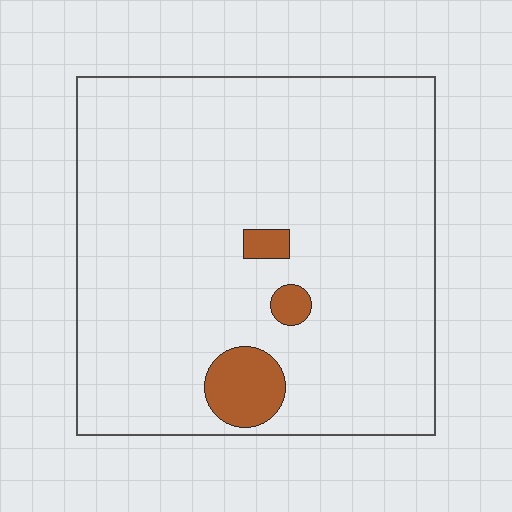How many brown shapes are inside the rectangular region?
3.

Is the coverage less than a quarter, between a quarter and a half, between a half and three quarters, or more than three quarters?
Less than a quarter.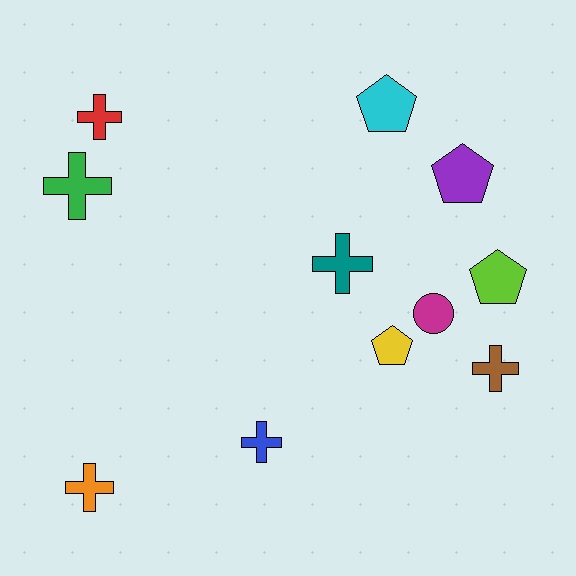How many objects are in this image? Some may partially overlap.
There are 11 objects.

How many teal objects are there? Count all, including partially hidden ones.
There is 1 teal object.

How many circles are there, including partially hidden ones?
There is 1 circle.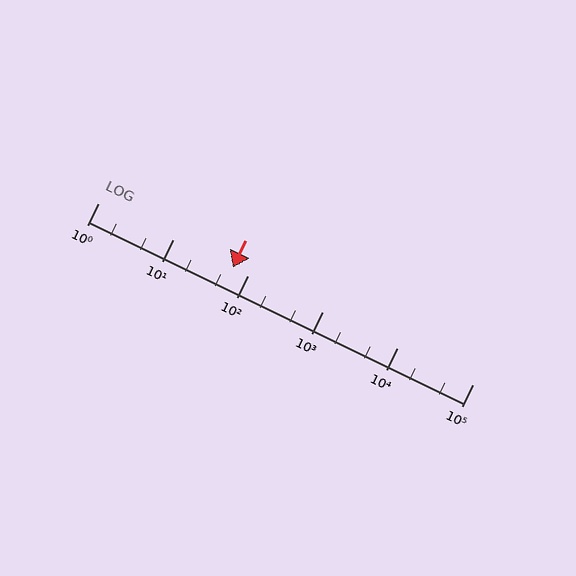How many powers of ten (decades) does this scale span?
The scale spans 5 decades, from 1 to 100000.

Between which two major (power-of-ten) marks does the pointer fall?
The pointer is between 10 and 100.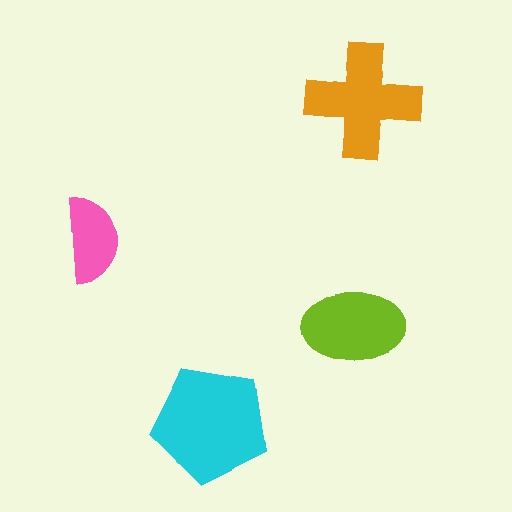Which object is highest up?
The orange cross is topmost.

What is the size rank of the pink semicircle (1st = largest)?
4th.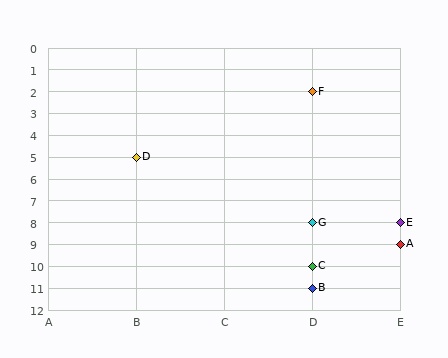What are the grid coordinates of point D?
Point D is at grid coordinates (B, 5).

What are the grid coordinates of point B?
Point B is at grid coordinates (D, 11).